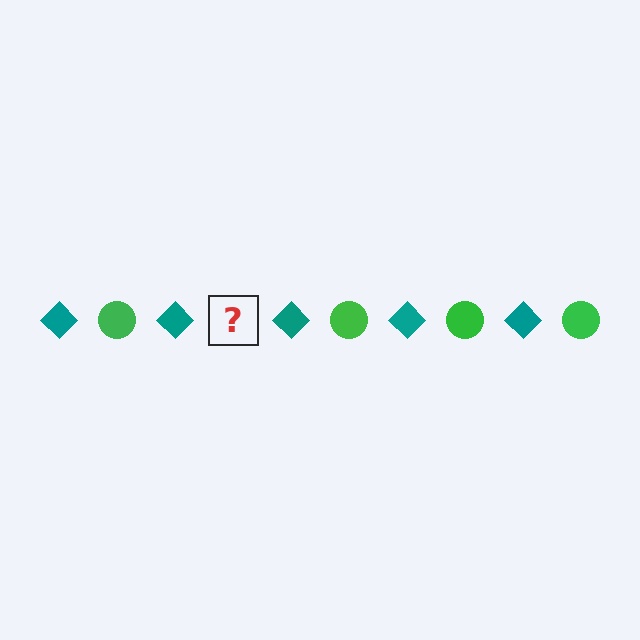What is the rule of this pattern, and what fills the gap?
The rule is that the pattern alternates between teal diamond and green circle. The gap should be filled with a green circle.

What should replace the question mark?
The question mark should be replaced with a green circle.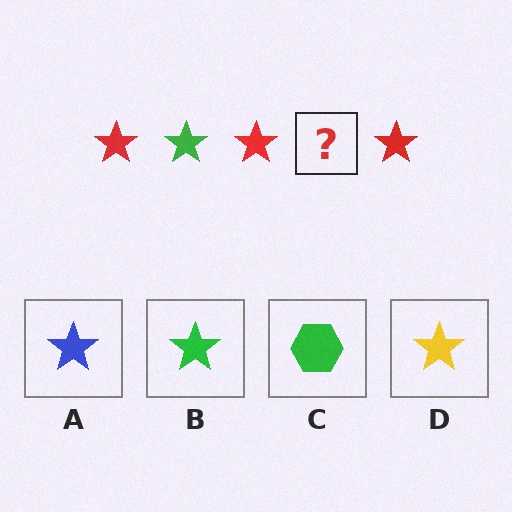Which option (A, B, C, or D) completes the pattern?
B.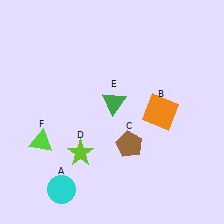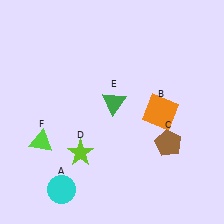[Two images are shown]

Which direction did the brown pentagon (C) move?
The brown pentagon (C) moved right.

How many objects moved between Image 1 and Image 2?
1 object moved between the two images.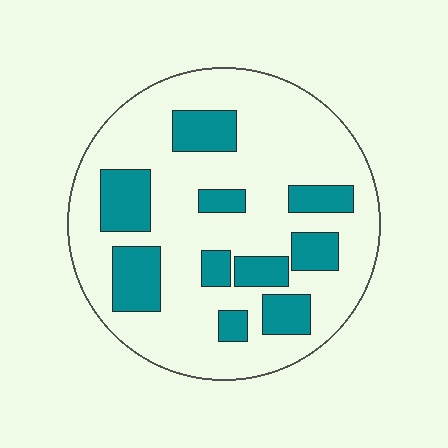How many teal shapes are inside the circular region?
10.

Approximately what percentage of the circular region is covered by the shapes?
Approximately 25%.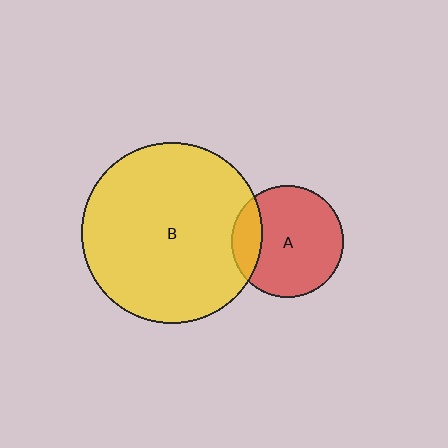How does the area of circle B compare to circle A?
Approximately 2.6 times.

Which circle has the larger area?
Circle B (yellow).